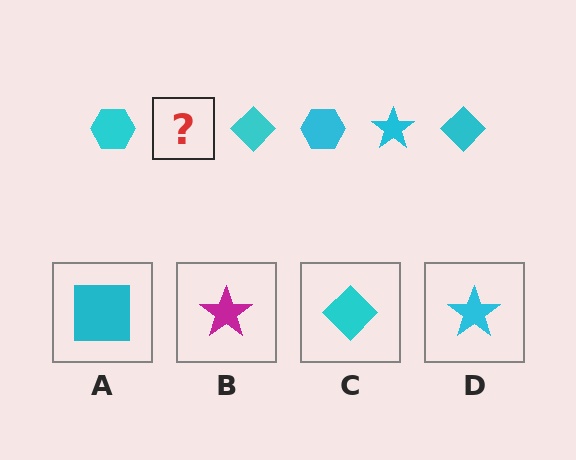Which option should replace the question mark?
Option D.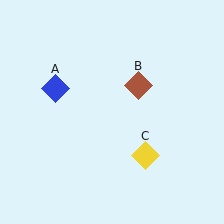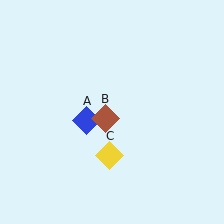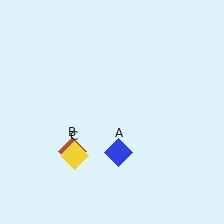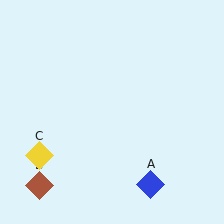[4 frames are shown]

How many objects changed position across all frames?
3 objects changed position: blue diamond (object A), brown diamond (object B), yellow diamond (object C).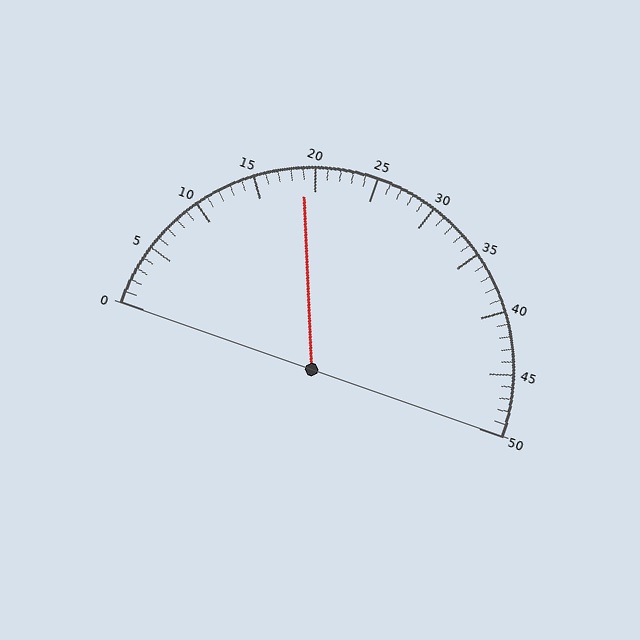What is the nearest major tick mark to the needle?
The nearest major tick mark is 20.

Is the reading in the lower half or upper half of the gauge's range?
The reading is in the lower half of the range (0 to 50).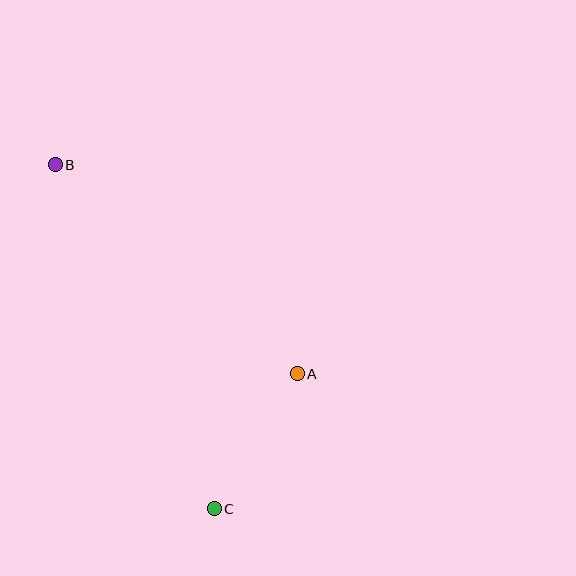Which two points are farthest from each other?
Points B and C are farthest from each other.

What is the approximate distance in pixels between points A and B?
The distance between A and B is approximately 320 pixels.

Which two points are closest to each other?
Points A and C are closest to each other.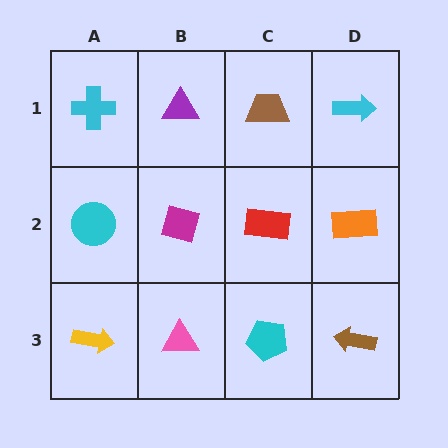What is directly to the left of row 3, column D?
A cyan pentagon.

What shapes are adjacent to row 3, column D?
An orange rectangle (row 2, column D), a cyan pentagon (row 3, column C).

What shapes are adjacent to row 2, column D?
A cyan arrow (row 1, column D), a brown arrow (row 3, column D), a red rectangle (row 2, column C).